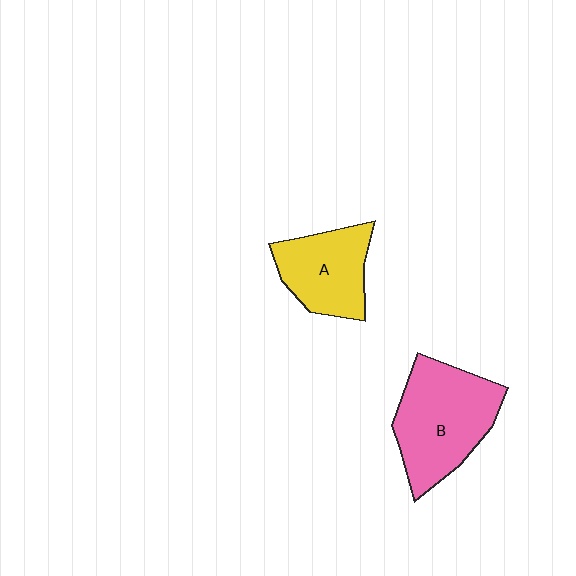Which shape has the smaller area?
Shape A (yellow).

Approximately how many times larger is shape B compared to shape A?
Approximately 1.4 times.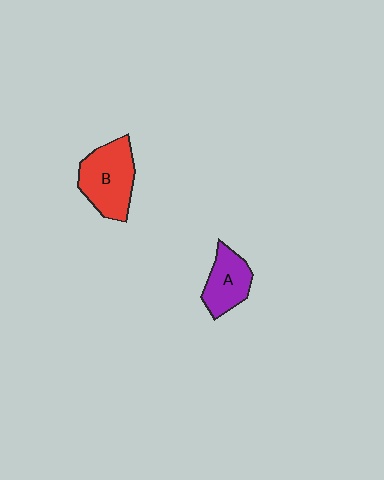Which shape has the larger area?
Shape B (red).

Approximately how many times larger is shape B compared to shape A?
Approximately 1.4 times.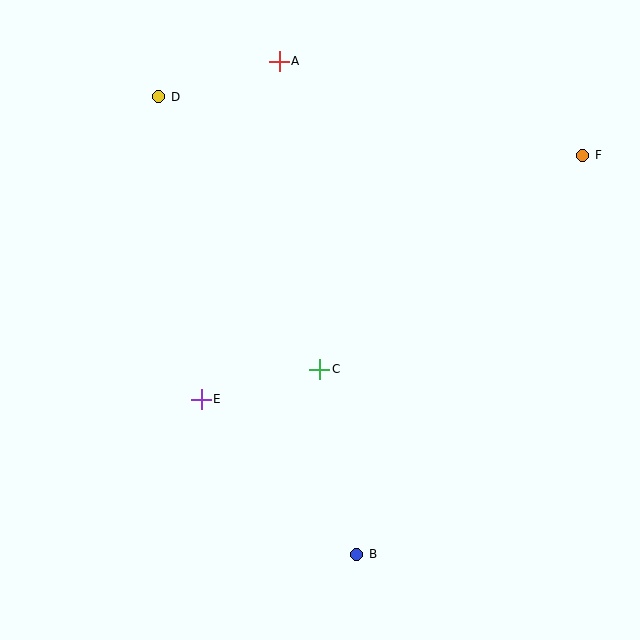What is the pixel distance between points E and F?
The distance between E and F is 453 pixels.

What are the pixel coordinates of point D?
Point D is at (159, 97).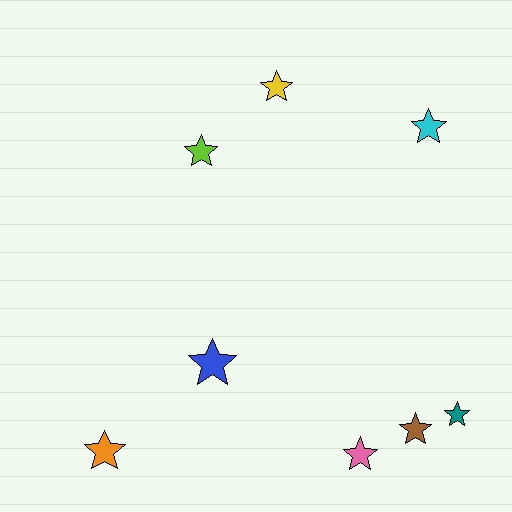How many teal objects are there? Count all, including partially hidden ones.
There is 1 teal object.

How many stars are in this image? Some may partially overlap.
There are 8 stars.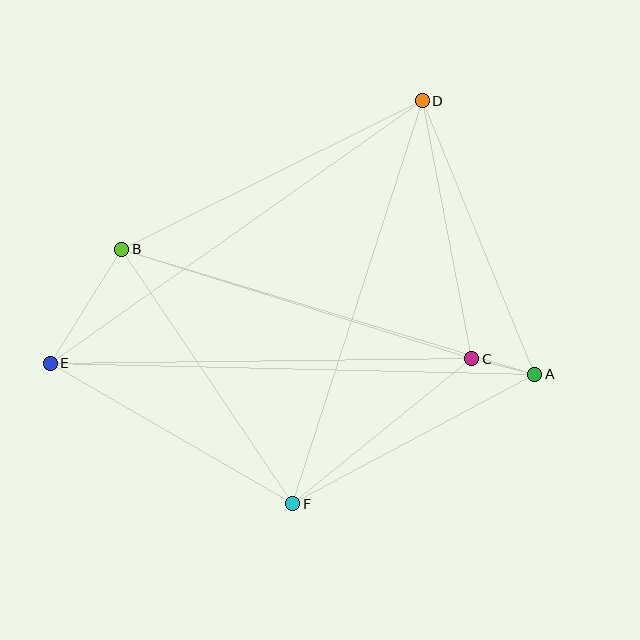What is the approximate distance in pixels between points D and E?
The distance between D and E is approximately 456 pixels.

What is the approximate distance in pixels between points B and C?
The distance between B and C is approximately 367 pixels.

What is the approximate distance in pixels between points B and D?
The distance between B and D is approximately 335 pixels.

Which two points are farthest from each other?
Points A and E are farthest from each other.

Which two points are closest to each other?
Points A and C are closest to each other.